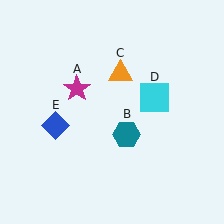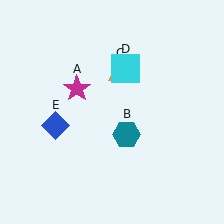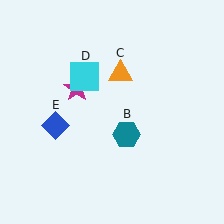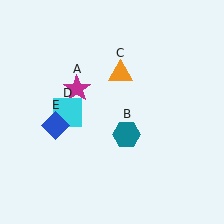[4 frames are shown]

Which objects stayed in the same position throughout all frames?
Magenta star (object A) and teal hexagon (object B) and orange triangle (object C) and blue diamond (object E) remained stationary.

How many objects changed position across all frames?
1 object changed position: cyan square (object D).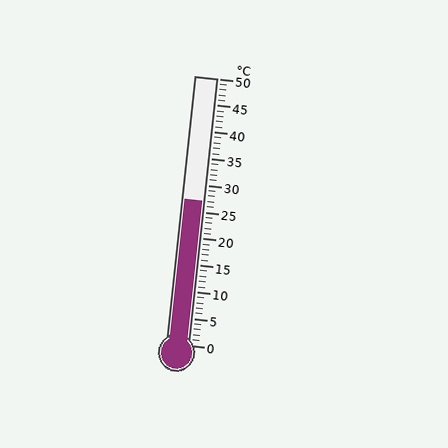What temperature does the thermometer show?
The thermometer shows approximately 27°C.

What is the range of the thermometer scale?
The thermometer scale ranges from 0°C to 50°C.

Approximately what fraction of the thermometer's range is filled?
The thermometer is filled to approximately 55% of its range.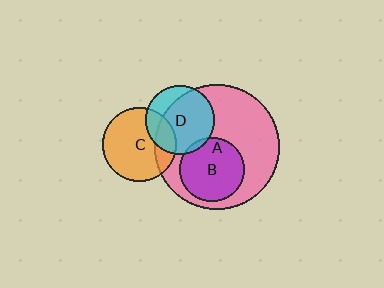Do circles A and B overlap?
Yes.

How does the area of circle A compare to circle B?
Approximately 3.8 times.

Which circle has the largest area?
Circle A (pink).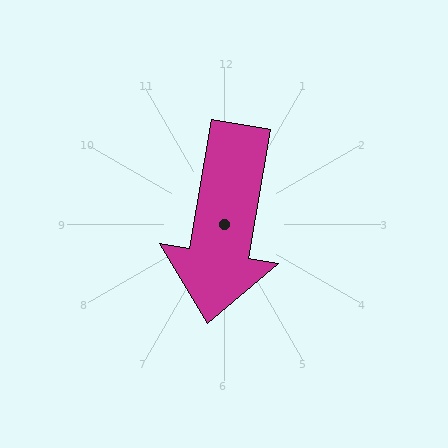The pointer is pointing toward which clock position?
Roughly 6 o'clock.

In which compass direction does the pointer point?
South.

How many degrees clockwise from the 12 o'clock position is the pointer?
Approximately 190 degrees.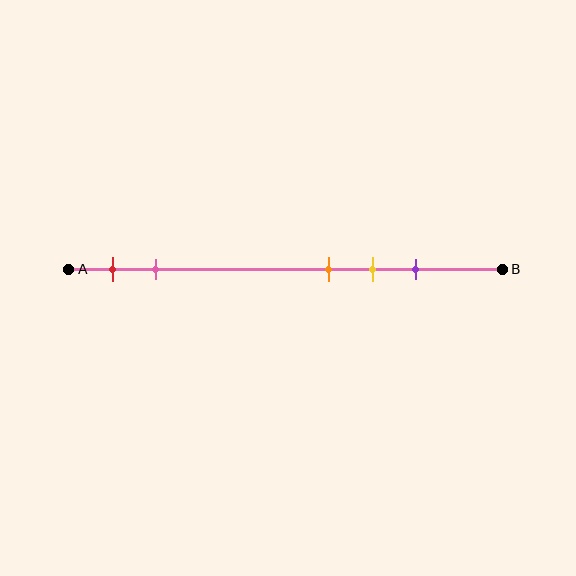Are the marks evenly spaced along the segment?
No, the marks are not evenly spaced.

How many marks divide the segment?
There are 5 marks dividing the segment.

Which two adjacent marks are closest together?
The orange and yellow marks are the closest adjacent pair.